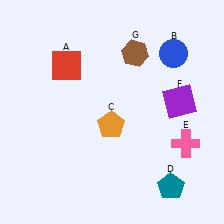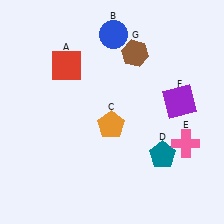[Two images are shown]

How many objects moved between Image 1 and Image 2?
2 objects moved between the two images.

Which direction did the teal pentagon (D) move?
The teal pentagon (D) moved up.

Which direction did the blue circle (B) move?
The blue circle (B) moved left.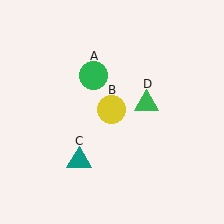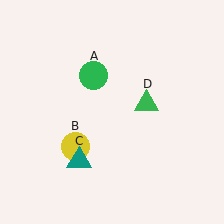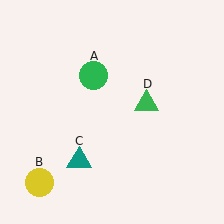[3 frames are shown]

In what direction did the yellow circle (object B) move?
The yellow circle (object B) moved down and to the left.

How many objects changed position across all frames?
1 object changed position: yellow circle (object B).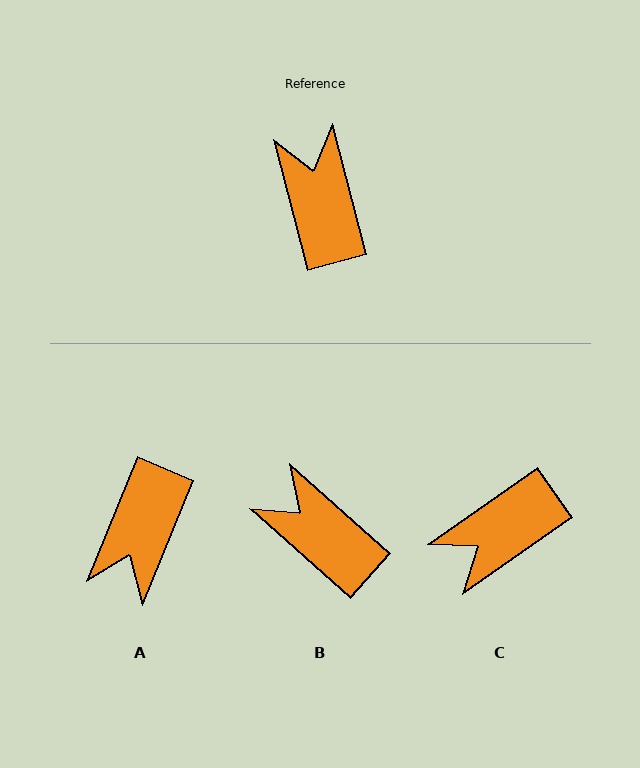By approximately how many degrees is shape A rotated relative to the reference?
Approximately 143 degrees counter-clockwise.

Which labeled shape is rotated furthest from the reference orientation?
A, about 143 degrees away.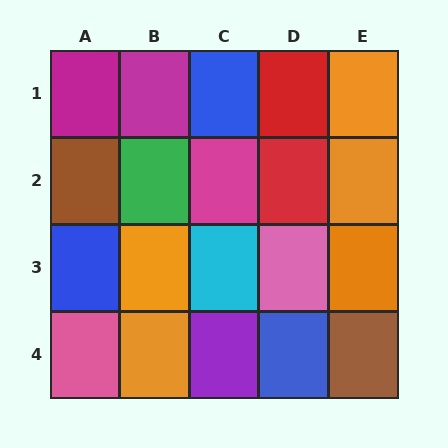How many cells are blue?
3 cells are blue.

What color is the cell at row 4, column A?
Pink.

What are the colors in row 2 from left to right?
Brown, green, magenta, red, orange.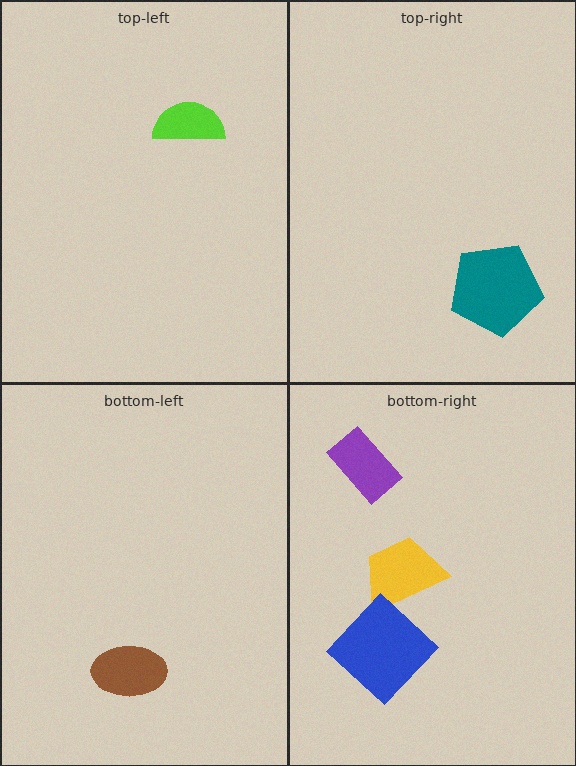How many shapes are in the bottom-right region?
3.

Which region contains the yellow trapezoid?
The bottom-right region.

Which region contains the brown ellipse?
The bottom-left region.